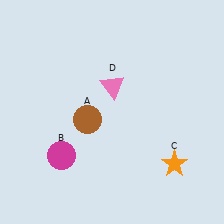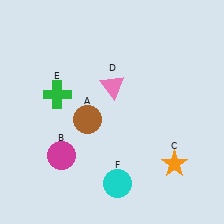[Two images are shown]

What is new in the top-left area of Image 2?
A green cross (E) was added in the top-left area of Image 2.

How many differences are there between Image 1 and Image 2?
There are 2 differences between the two images.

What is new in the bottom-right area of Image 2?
A cyan circle (F) was added in the bottom-right area of Image 2.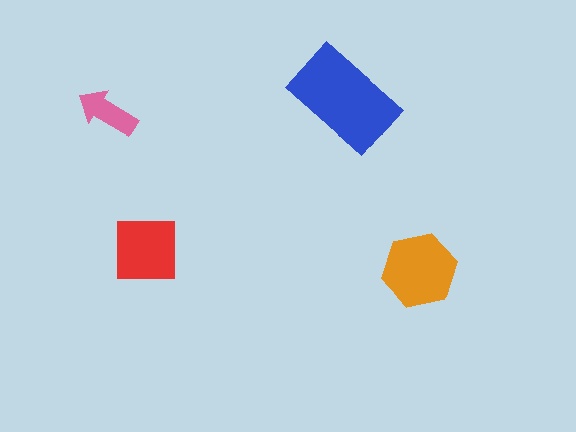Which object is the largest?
The blue rectangle.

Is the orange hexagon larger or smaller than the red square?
Larger.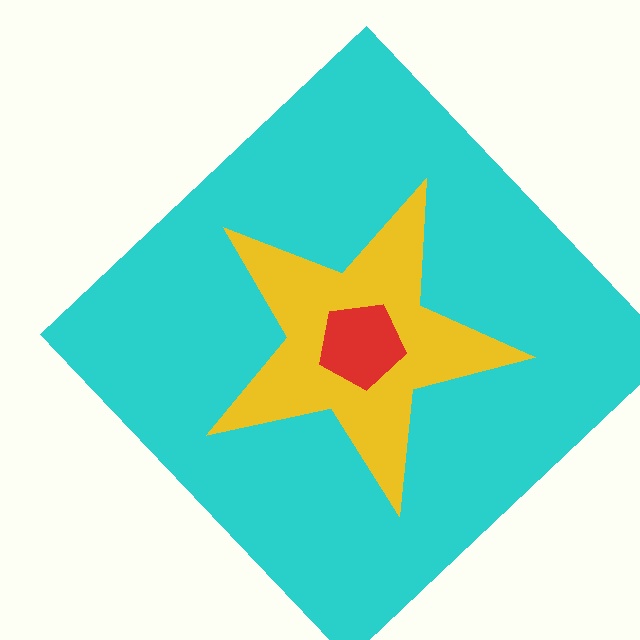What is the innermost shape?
The red pentagon.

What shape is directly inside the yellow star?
The red pentagon.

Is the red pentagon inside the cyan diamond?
Yes.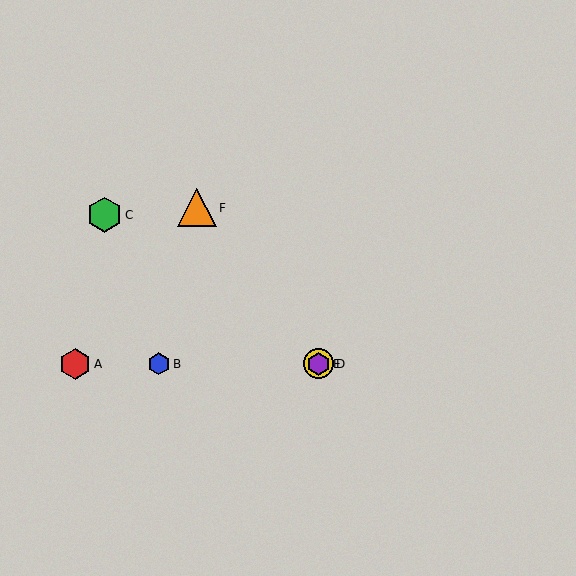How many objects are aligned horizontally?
4 objects (A, B, D, E) are aligned horizontally.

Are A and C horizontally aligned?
No, A is at y≈364 and C is at y≈215.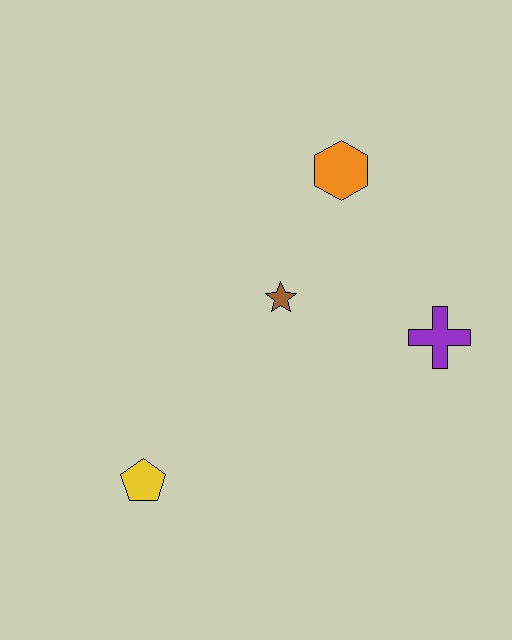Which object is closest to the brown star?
The orange hexagon is closest to the brown star.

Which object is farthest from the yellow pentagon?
The orange hexagon is farthest from the yellow pentagon.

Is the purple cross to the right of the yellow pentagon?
Yes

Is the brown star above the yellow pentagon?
Yes